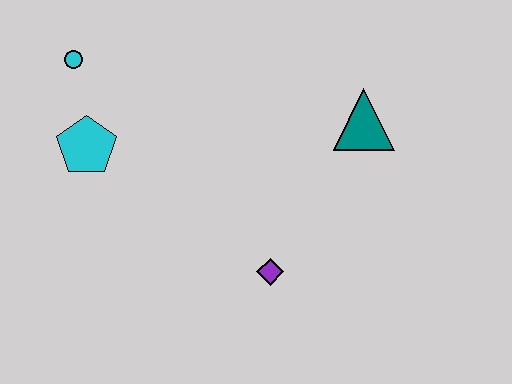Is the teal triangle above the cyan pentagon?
Yes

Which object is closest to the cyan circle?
The cyan pentagon is closest to the cyan circle.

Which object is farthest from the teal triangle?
The cyan circle is farthest from the teal triangle.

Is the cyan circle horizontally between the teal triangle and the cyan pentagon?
No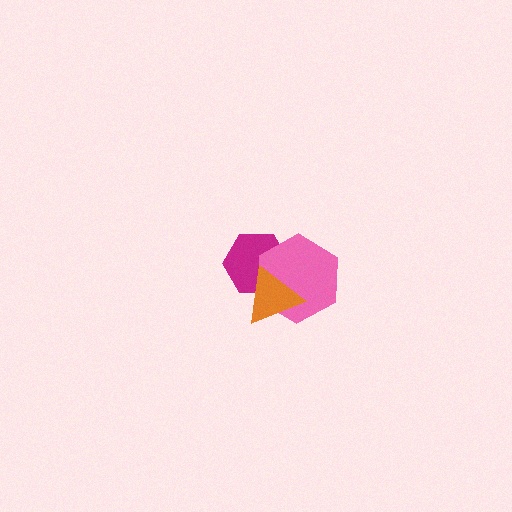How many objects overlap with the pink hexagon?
2 objects overlap with the pink hexagon.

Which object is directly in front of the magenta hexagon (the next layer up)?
The pink hexagon is directly in front of the magenta hexagon.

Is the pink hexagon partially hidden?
Yes, it is partially covered by another shape.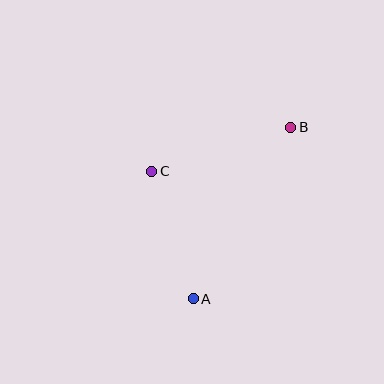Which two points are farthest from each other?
Points A and B are farthest from each other.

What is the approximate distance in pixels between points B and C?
The distance between B and C is approximately 146 pixels.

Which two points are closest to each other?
Points A and C are closest to each other.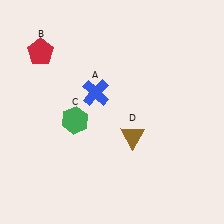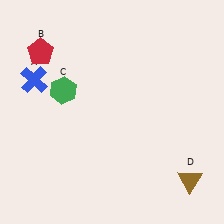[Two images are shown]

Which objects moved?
The objects that moved are: the blue cross (A), the green hexagon (C), the brown triangle (D).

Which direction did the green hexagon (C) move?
The green hexagon (C) moved up.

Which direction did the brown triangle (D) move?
The brown triangle (D) moved right.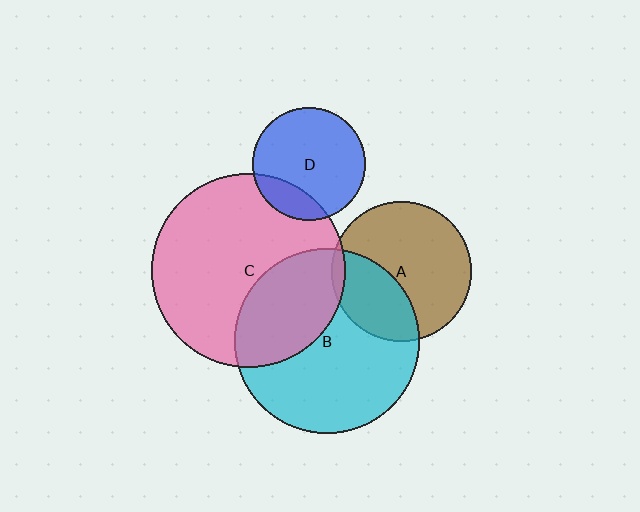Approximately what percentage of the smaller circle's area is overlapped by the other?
Approximately 20%.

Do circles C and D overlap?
Yes.